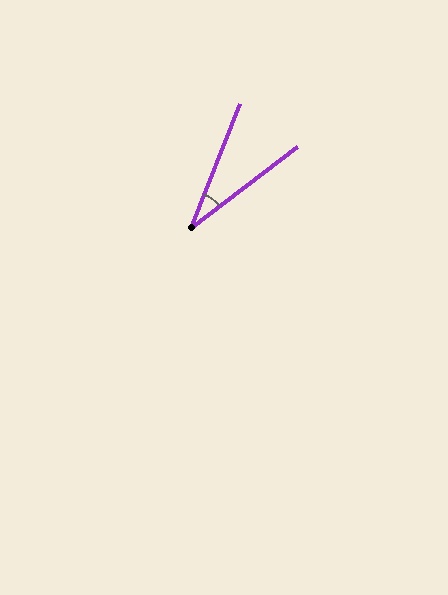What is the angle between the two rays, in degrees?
Approximately 31 degrees.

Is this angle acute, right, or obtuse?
It is acute.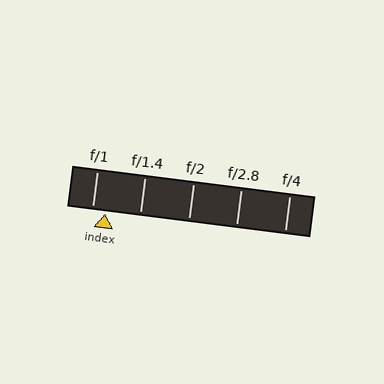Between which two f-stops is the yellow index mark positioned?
The index mark is between f/1 and f/1.4.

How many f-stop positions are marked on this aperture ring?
There are 5 f-stop positions marked.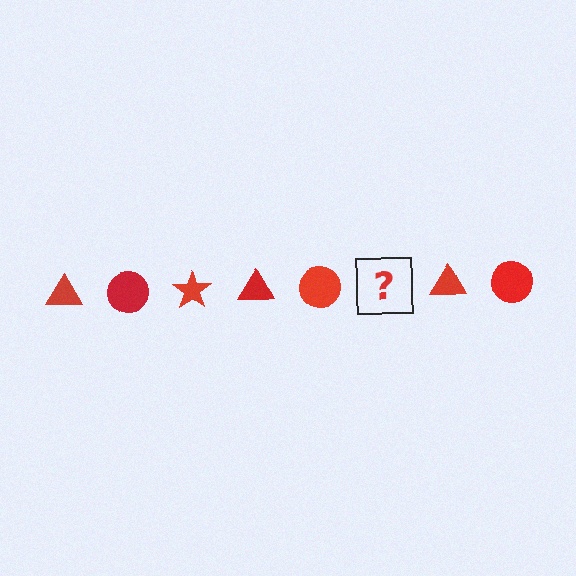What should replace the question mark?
The question mark should be replaced with a red star.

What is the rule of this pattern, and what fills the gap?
The rule is that the pattern cycles through triangle, circle, star shapes in red. The gap should be filled with a red star.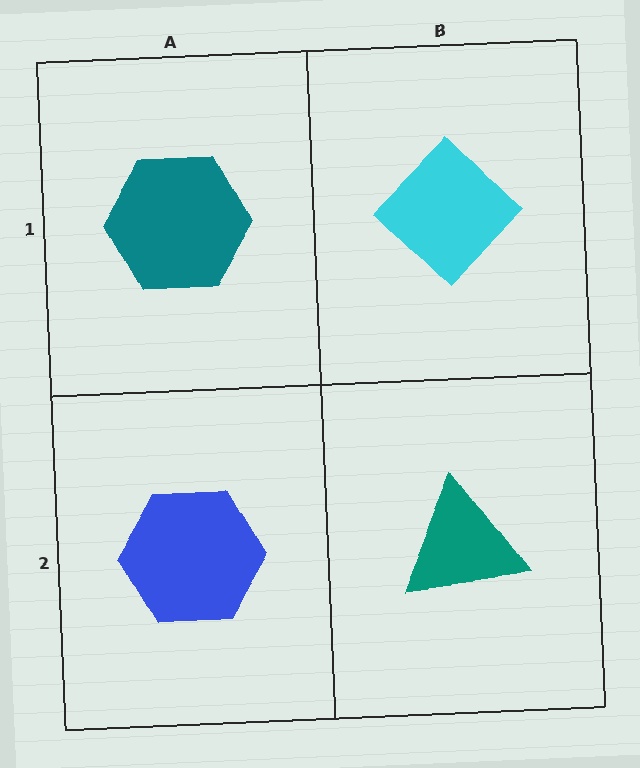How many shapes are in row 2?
2 shapes.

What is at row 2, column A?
A blue hexagon.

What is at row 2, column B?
A teal triangle.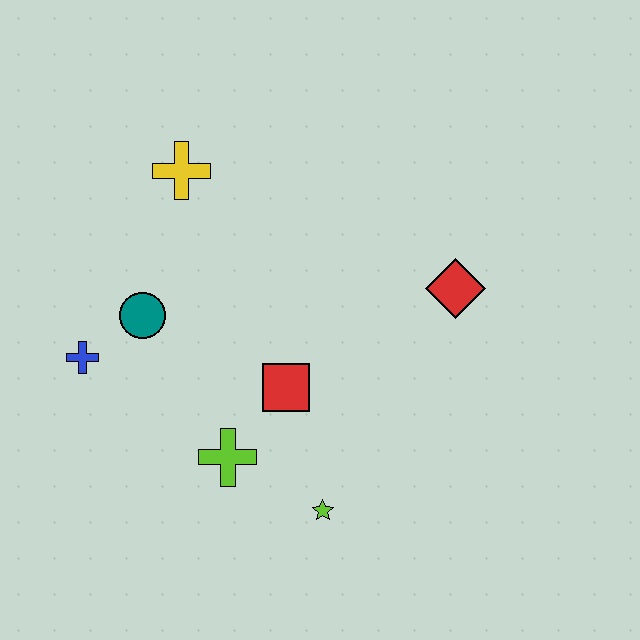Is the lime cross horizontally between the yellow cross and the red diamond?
Yes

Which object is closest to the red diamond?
The red square is closest to the red diamond.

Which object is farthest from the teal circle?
The red diamond is farthest from the teal circle.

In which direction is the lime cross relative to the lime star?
The lime cross is to the left of the lime star.